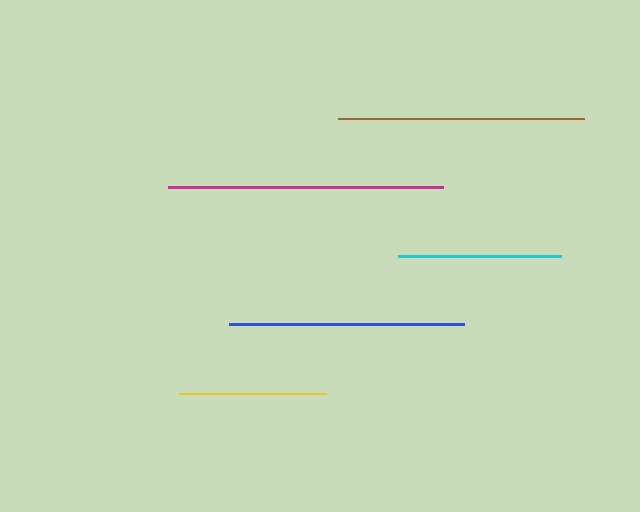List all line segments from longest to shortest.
From longest to shortest: magenta, brown, blue, cyan, yellow.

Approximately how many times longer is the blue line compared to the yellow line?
The blue line is approximately 1.6 times the length of the yellow line.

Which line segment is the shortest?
The yellow line is the shortest at approximately 147 pixels.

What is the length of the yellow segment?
The yellow segment is approximately 147 pixels long.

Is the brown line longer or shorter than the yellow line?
The brown line is longer than the yellow line.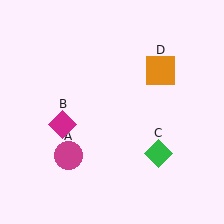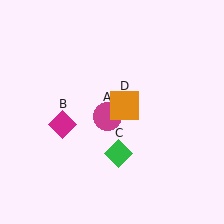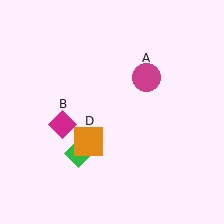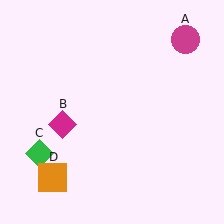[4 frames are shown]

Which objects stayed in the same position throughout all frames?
Magenta diamond (object B) remained stationary.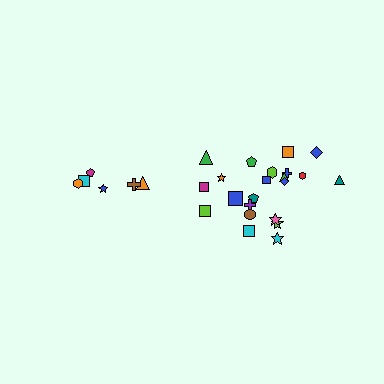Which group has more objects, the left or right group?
The right group.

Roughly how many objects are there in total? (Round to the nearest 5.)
Roughly 30 objects in total.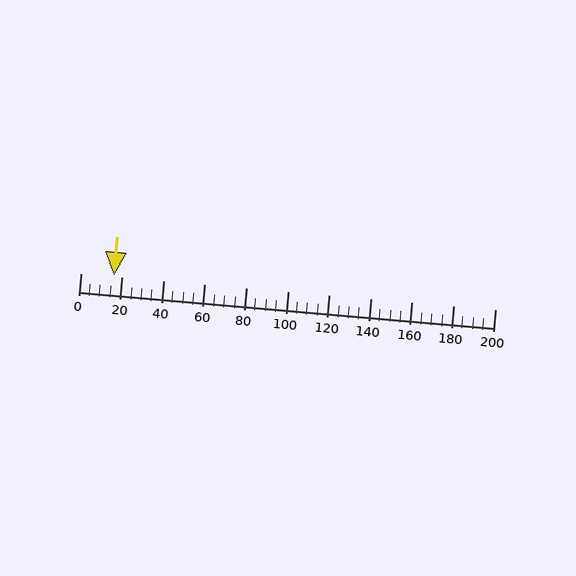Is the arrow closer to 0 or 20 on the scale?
The arrow is closer to 20.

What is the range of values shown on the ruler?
The ruler shows values from 0 to 200.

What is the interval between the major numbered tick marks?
The major tick marks are spaced 20 units apart.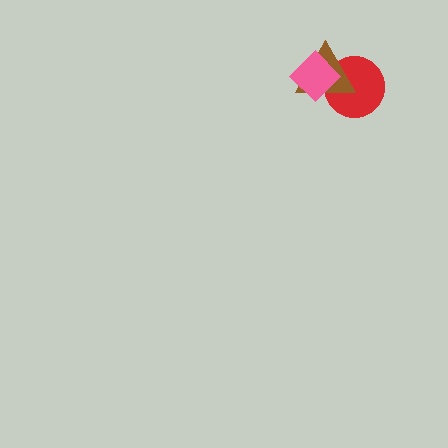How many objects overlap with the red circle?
2 objects overlap with the red circle.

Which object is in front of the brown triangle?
The pink diamond is in front of the brown triangle.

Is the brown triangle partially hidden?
Yes, it is partially covered by another shape.